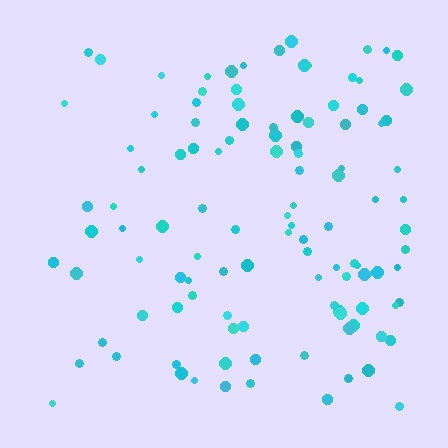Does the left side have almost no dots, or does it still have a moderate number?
Still a moderate number, just noticeably fewer than the right.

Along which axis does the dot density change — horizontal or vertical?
Horizontal.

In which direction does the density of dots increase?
From left to right, with the right side densest.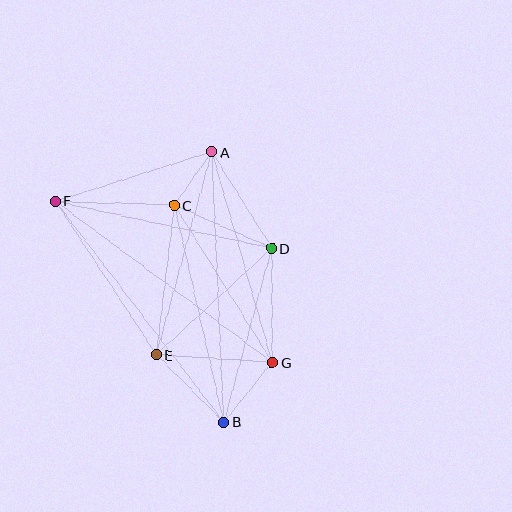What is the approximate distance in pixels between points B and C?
The distance between B and C is approximately 223 pixels.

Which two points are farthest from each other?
Points B and F are farthest from each other.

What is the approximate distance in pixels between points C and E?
The distance between C and E is approximately 151 pixels.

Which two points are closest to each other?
Points A and C are closest to each other.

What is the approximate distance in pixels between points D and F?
The distance between D and F is approximately 221 pixels.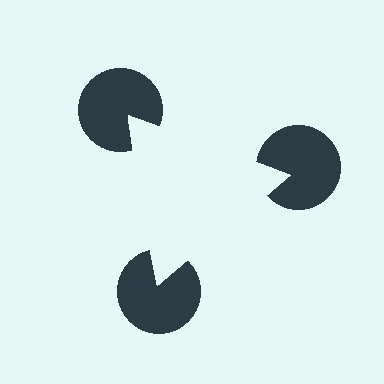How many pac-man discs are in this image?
There are 3 — one at each vertex of the illusory triangle.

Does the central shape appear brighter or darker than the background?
It typically appears slightly brighter than the background, even though no actual brightness change is drawn.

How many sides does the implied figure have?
3 sides.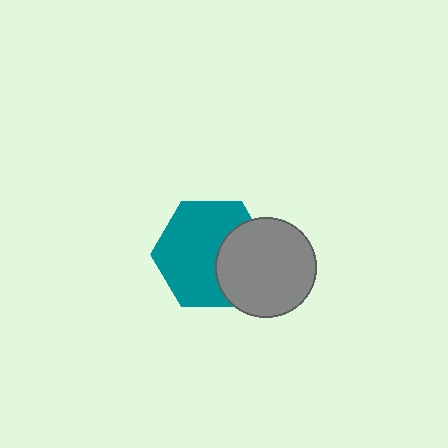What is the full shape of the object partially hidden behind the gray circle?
The partially hidden object is a teal hexagon.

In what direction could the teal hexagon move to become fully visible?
The teal hexagon could move left. That would shift it out from behind the gray circle entirely.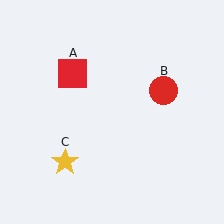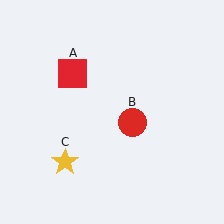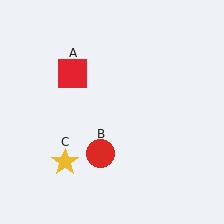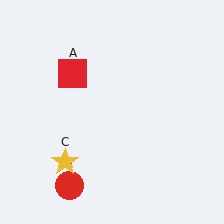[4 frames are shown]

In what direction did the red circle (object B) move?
The red circle (object B) moved down and to the left.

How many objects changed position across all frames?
1 object changed position: red circle (object B).